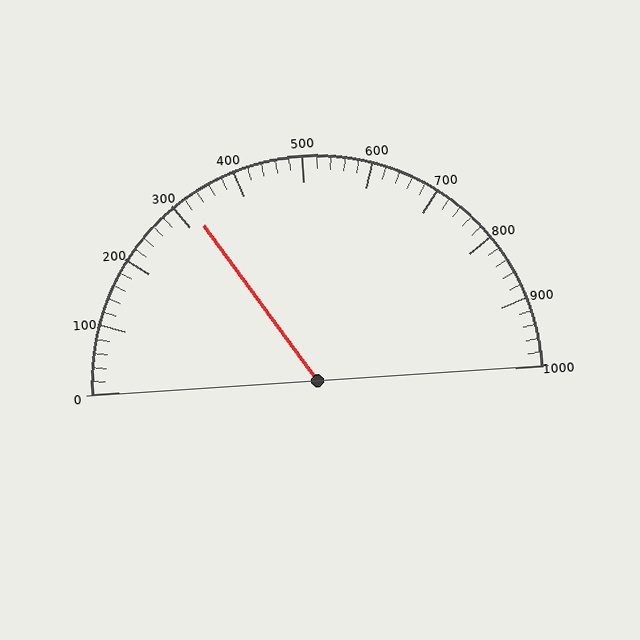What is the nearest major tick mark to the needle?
The nearest major tick mark is 300.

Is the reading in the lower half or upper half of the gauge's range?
The reading is in the lower half of the range (0 to 1000).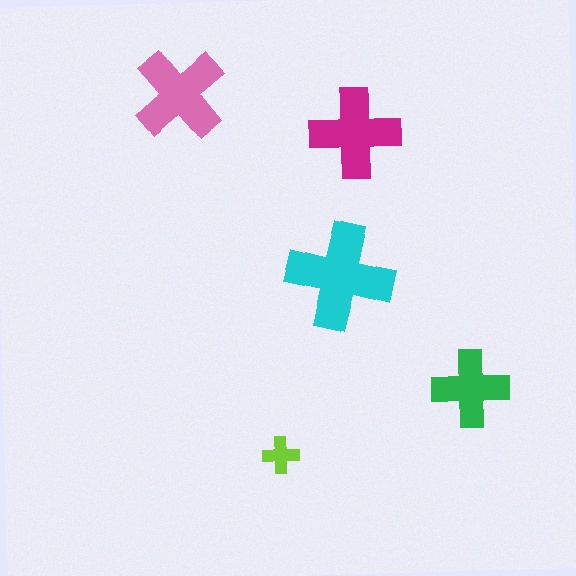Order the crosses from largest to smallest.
the cyan one, the pink one, the magenta one, the green one, the lime one.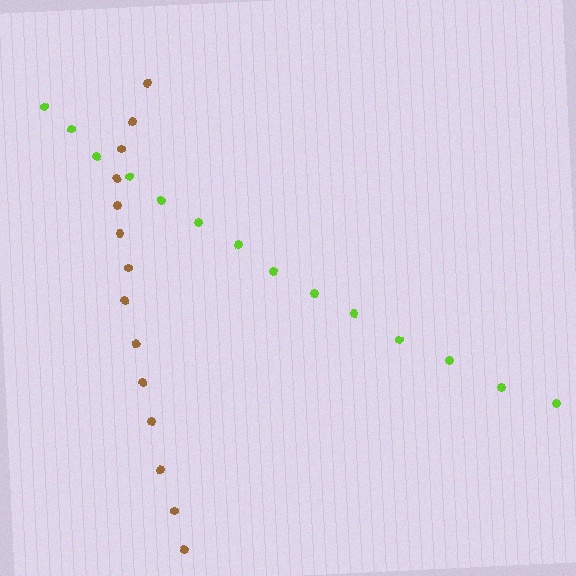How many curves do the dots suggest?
There are 2 distinct paths.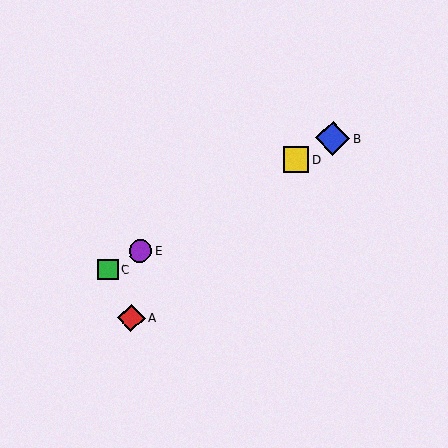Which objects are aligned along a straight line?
Objects B, C, D, E are aligned along a straight line.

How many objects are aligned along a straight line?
4 objects (B, C, D, E) are aligned along a straight line.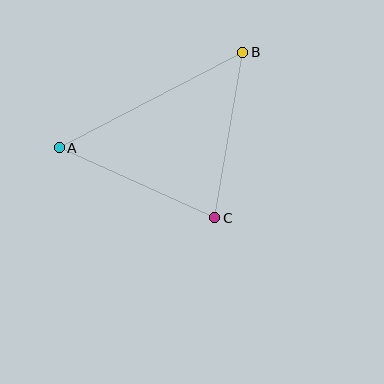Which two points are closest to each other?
Points B and C are closest to each other.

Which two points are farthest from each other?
Points A and B are farthest from each other.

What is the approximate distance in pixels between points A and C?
The distance between A and C is approximately 171 pixels.